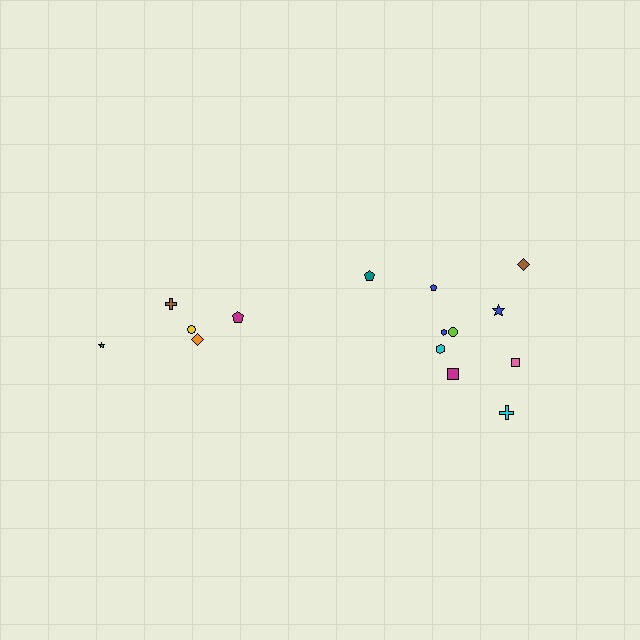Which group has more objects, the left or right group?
The right group.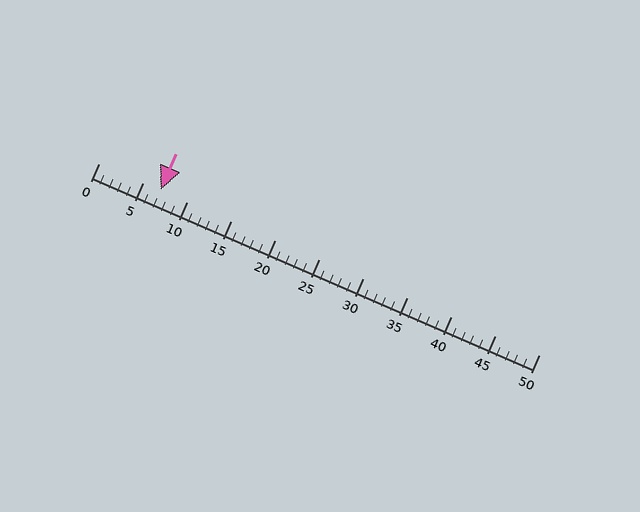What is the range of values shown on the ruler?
The ruler shows values from 0 to 50.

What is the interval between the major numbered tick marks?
The major tick marks are spaced 5 units apart.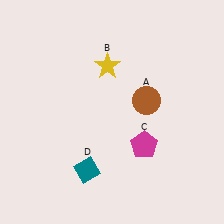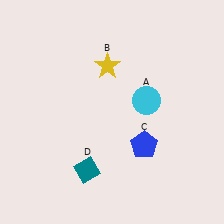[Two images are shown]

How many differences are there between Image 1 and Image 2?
There are 2 differences between the two images.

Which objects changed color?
A changed from brown to cyan. C changed from magenta to blue.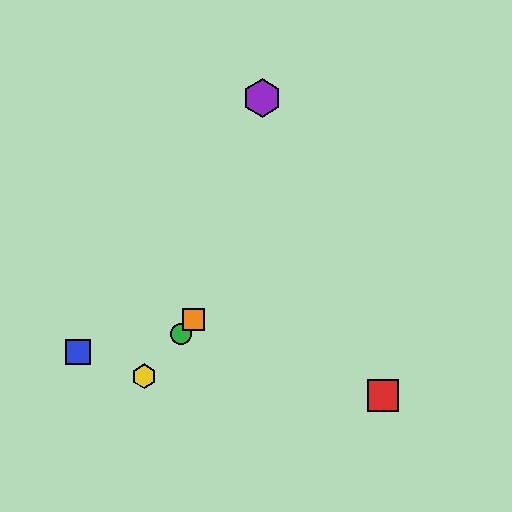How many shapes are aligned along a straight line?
3 shapes (the green circle, the yellow hexagon, the orange square) are aligned along a straight line.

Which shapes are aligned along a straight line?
The green circle, the yellow hexagon, the orange square are aligned along a straight line.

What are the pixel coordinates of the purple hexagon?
The purple hexagon is at (262, 98).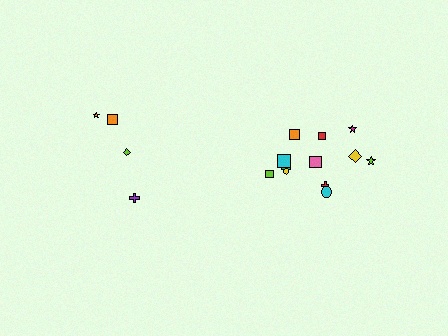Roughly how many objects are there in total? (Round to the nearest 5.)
Roughly 15 objects in total.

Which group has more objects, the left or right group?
The right group.